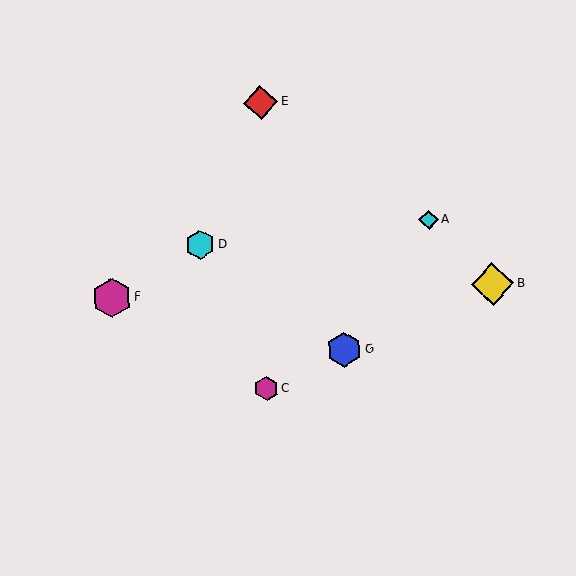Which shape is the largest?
The yellow diamond (labeled B) is the largest.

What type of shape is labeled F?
Shape F is a magenta hexagon.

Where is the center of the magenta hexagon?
The center of the magenta hexagon is at (266, 389).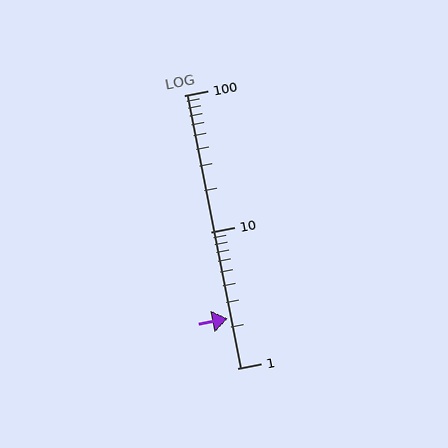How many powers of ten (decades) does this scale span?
The scale spans 2 decades, from 1 to 100.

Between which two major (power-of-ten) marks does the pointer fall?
The pointer is between 1 and 10.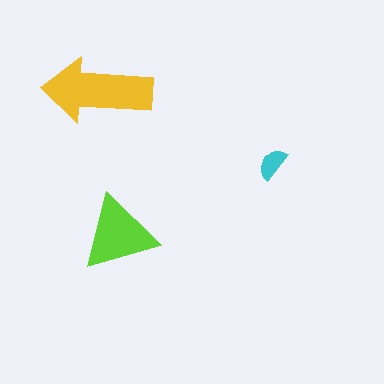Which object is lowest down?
The lime triangle is bottommost.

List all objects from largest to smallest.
The yellow arrow, the lime triangle, the cyan semicircle.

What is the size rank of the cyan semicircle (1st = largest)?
3rd.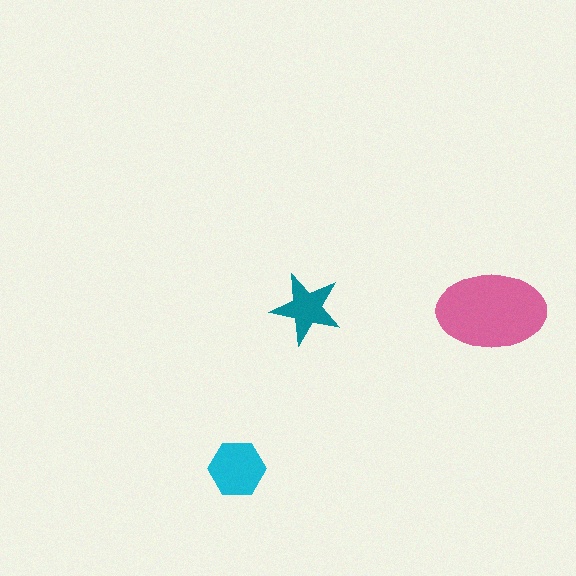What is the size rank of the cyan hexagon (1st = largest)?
2nd.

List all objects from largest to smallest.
The pink ellipse, the cyan hexagon, the teal star.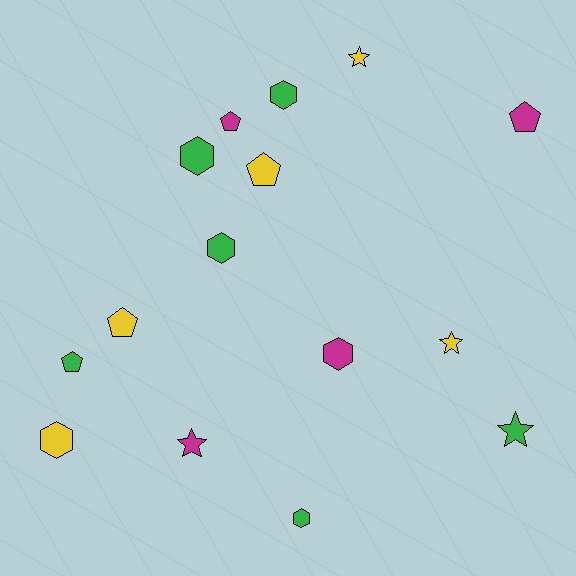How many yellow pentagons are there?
There are 2 yellow pentagons.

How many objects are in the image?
There are 15 objects.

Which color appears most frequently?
Green, with 6 objects.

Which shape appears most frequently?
Hexagon, with 6 objects.